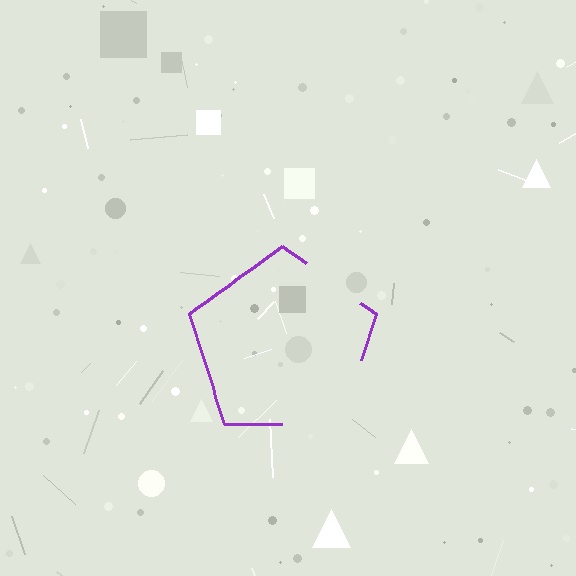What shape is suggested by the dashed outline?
The dashed outline suggests a pentagon.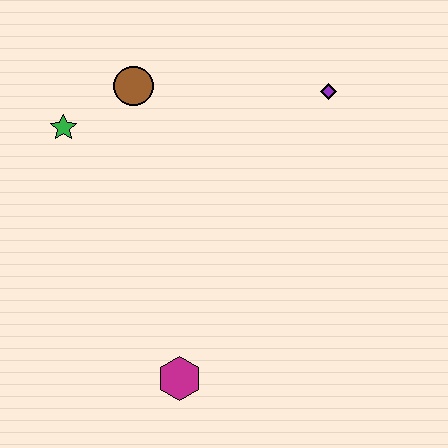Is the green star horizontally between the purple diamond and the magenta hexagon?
No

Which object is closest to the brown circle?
The green star is closest to the brown circle.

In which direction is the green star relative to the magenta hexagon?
The green star is above the magenta hexagon.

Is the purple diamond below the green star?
No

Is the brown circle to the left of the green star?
No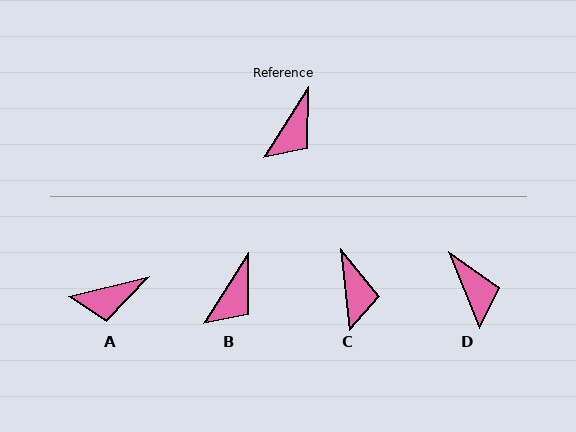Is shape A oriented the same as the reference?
No, it is off by about 43 degrees.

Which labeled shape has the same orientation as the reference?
B.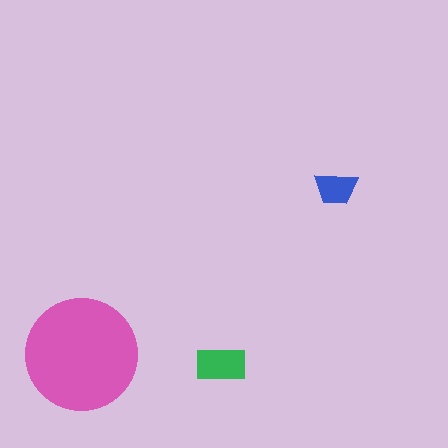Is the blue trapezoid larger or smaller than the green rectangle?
Smaller.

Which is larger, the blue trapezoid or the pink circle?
The pink circle.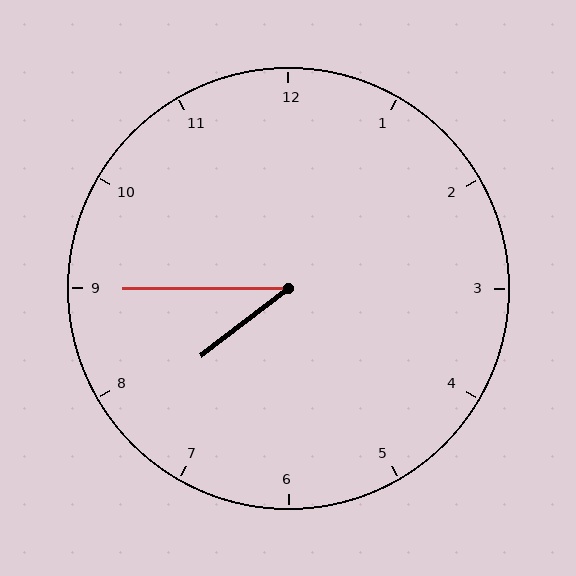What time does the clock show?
7:45.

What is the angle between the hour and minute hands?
Approximately 38 degrees.